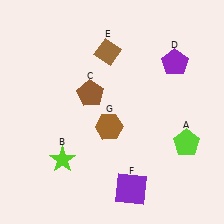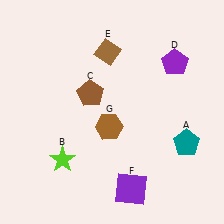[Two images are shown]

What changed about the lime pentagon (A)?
In Image 1, A is lime. In Image 2, it changed to teal.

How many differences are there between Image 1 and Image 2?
There is 1 difference between the two images.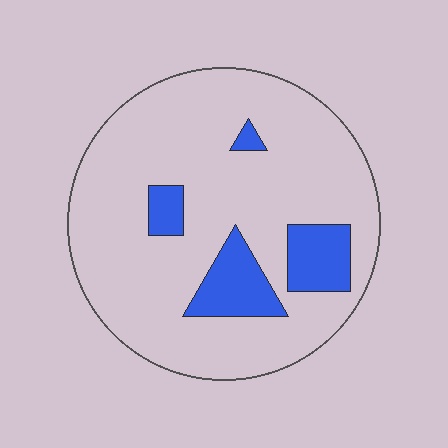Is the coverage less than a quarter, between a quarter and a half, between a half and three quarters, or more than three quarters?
Less than a quarter.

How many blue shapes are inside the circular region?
4.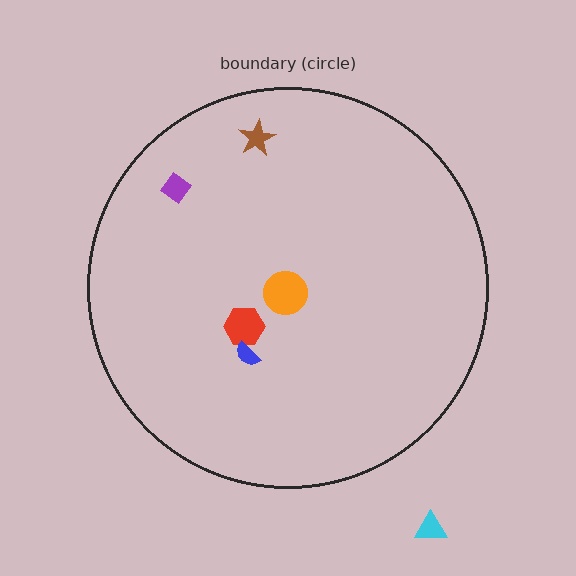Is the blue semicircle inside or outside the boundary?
Inside.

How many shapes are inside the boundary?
5 inside, 1 outside.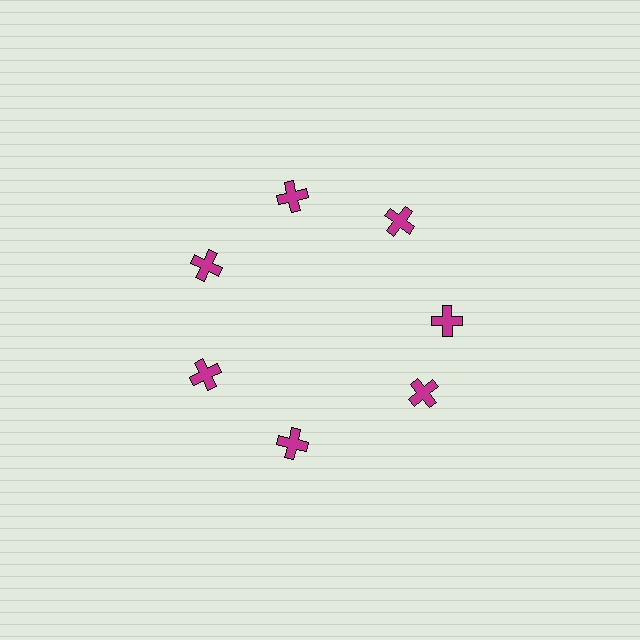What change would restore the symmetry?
The symmetry would be restored by rotating it back into even spacing with its neighbors so that all 7 crosses sit at equal angles and equal distance from the center.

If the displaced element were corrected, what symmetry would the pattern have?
It would have 7-fold rotational symmetry — the pattern would map onto itself every 51 degrees.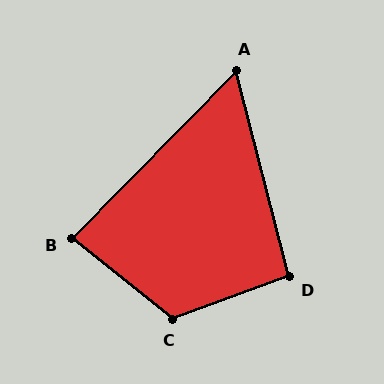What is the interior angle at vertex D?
Approximately 96 degrees (obtuse).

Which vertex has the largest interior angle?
C, at approximately 121 degrees.